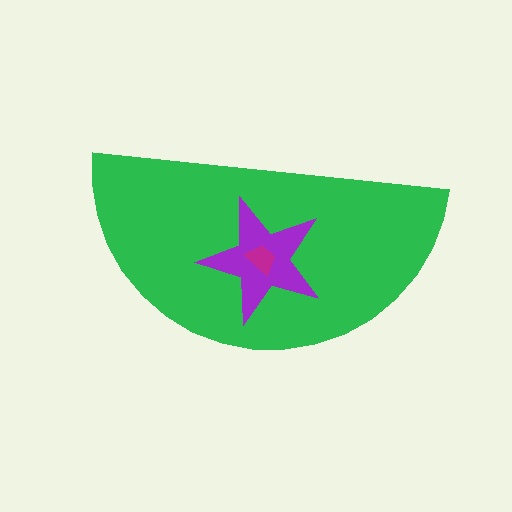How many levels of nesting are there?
3.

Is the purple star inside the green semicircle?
Yes.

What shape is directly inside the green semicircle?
The purple star.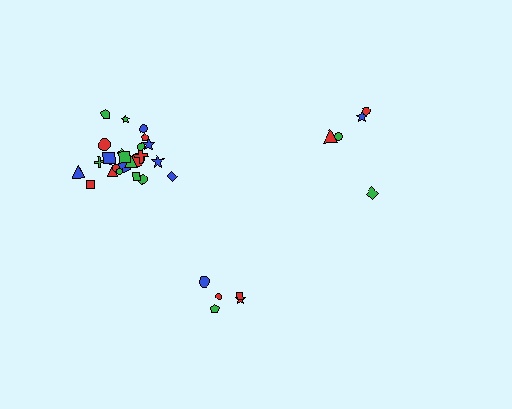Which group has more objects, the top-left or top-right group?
The top-left group.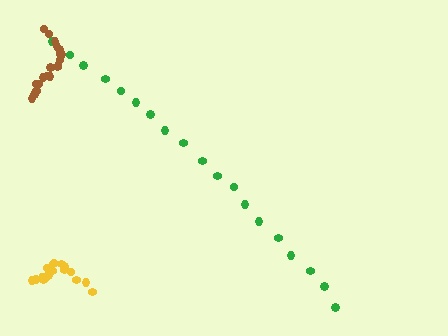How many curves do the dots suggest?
There are 3 distinct paths.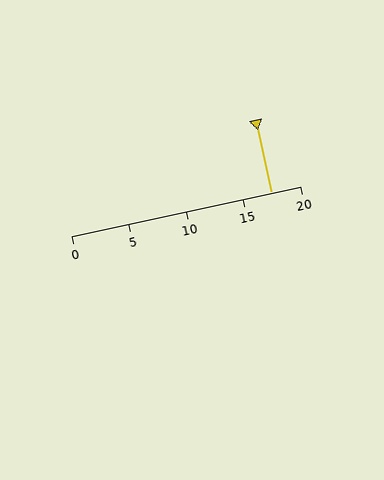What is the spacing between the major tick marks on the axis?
The major ticks are spaced 5 apart.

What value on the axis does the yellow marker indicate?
The marker indicates approximately 17.5.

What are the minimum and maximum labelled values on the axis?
The axis runs from 0 to 20.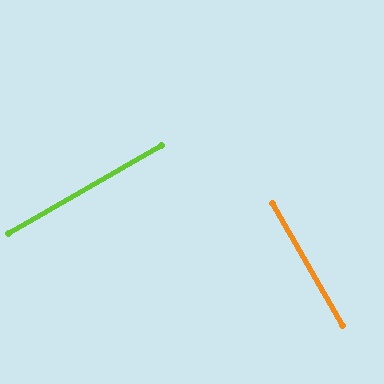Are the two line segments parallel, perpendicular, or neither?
Perpendicular — they meet at approximately 90°.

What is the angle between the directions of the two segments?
Approximately 90 degrees.